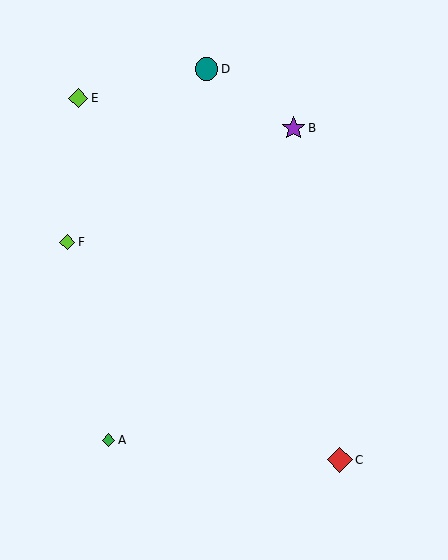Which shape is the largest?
The red diamond (labeled C) is the largest.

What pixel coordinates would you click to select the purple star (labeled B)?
Click at (293, 128) to select the purple star B.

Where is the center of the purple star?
The center of the purple star is at (293, 128).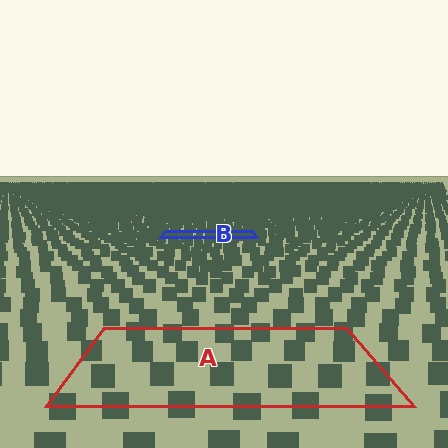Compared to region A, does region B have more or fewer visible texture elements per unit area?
Region B has more texture elements per unit area — they are packed more densely because it is farther away.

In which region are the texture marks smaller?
The texture marks are smaller in region B, because it is farther away.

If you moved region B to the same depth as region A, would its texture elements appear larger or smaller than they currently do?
They would appear larger. At a closer depth, the same texture elements are projected at a bigger on-screen size.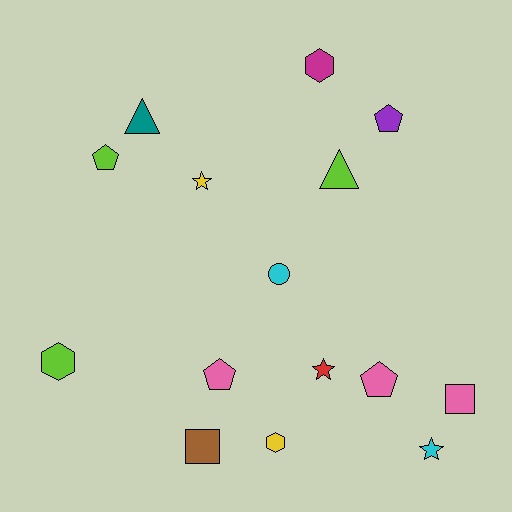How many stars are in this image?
There are 3 stars.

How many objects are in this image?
There are 15 objects.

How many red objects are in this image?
There is 1 red object.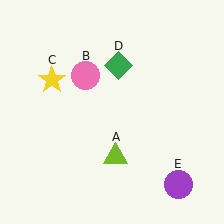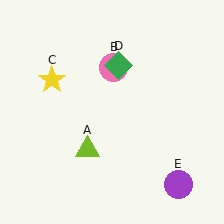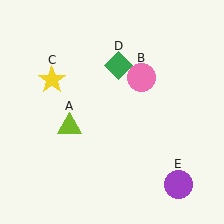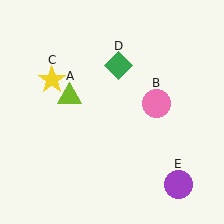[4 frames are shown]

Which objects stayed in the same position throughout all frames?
Yellow star (object C) and green diamond (object D) and purple circle (object E) remained stationary.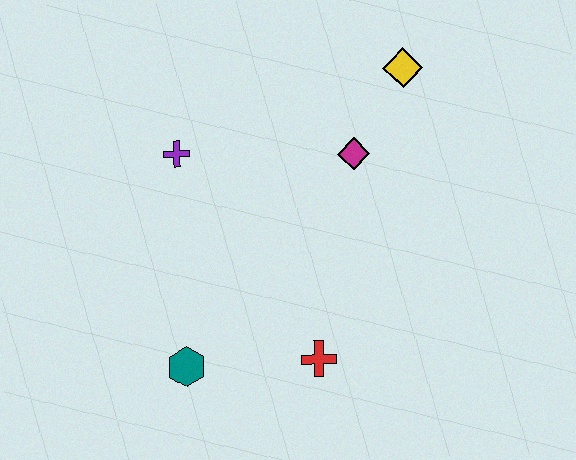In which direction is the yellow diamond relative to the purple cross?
The yellow diamond is to the right of the purple cross.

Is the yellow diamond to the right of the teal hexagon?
Yes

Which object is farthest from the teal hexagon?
The yellow diamond is farthest from the teal hexagon.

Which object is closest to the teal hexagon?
The red cross is closest to the teal hexagon.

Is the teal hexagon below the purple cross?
Yes